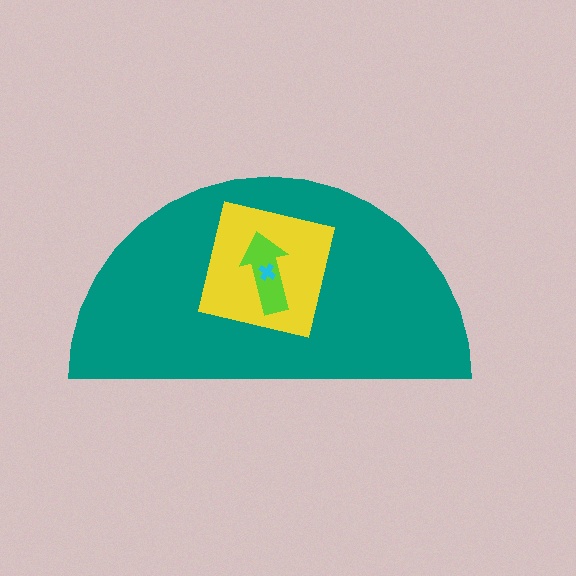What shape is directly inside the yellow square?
The lime arrow.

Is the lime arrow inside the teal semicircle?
Yes.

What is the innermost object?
The cyan cross.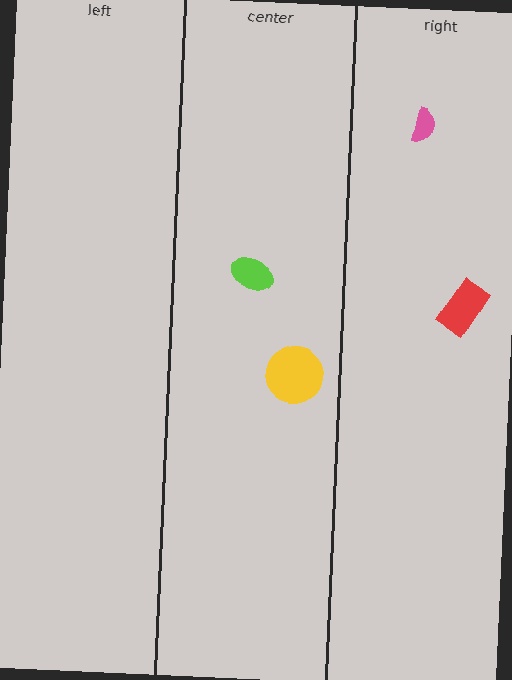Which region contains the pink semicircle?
The right region.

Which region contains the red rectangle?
The right region.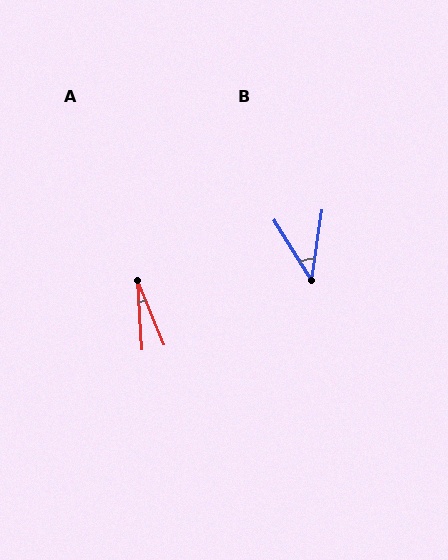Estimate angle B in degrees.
Approximately 41 degrees.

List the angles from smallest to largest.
A (19°), B (41°).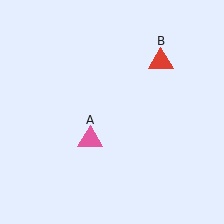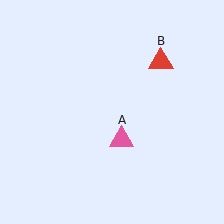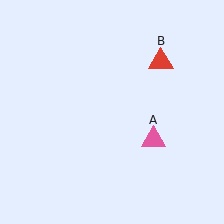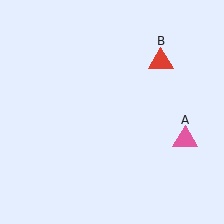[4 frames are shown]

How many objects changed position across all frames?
1 object changed position: pink triangle (object A).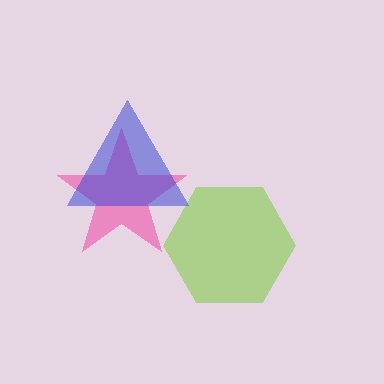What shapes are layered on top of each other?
The layered shapes are: a lime hexagon, a pink star, a blue triangle.